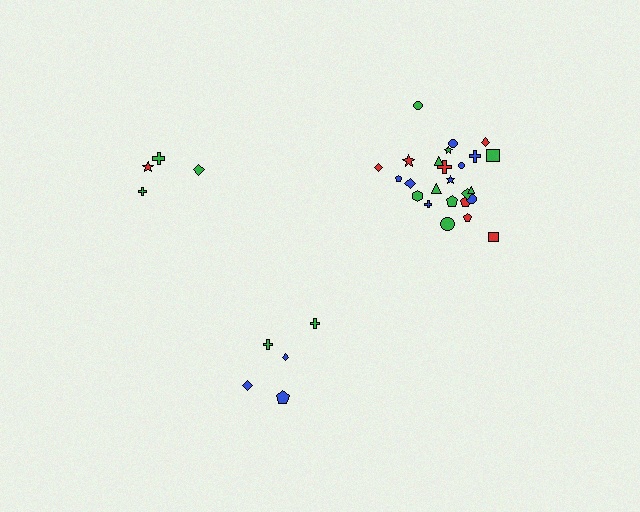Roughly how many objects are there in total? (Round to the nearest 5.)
Roughly 35 objects in total.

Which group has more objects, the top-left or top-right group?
The top-right group.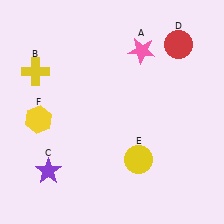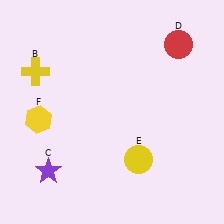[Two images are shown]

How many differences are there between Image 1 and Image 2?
There is 1 difference between the two images.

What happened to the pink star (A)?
The pink star (A) was removed in Image 2. It was in the top-right area of Image 1.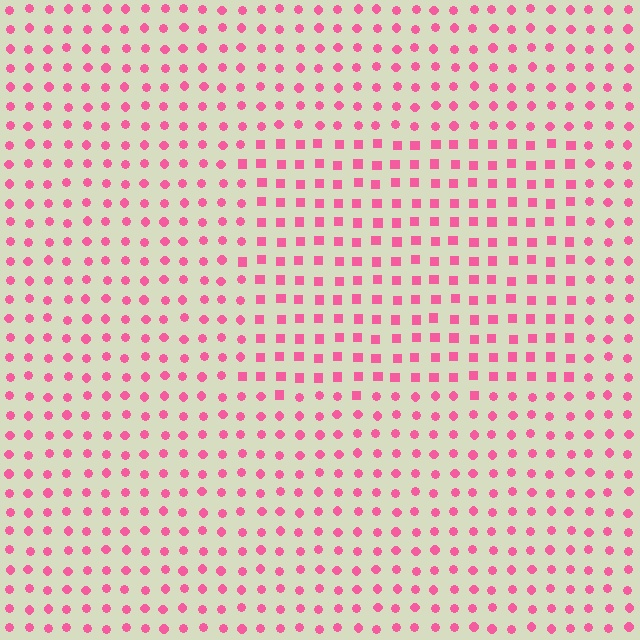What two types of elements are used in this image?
The image uses squares inside the rectangle region and circles outside it.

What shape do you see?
I see a rectangle.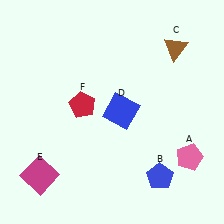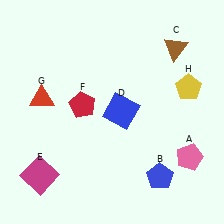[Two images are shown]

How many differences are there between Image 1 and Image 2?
There are 2 differences between the two images.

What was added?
A red triangle (G), a yellow pentagon (H) were added in Image 2.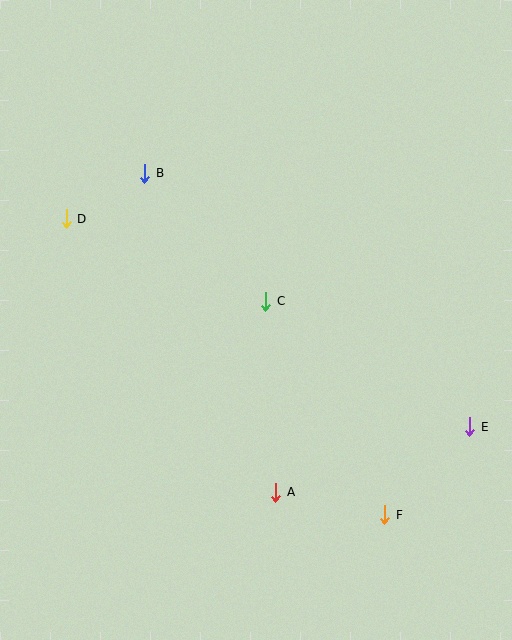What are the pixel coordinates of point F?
Point F is at (385, 515).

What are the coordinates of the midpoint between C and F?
The midpoint between C and F is at (325, 408).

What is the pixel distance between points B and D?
The distance between B and D is 91 pixels.